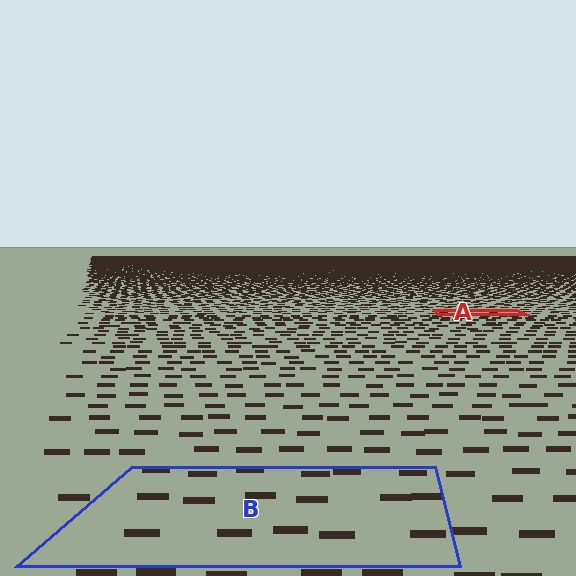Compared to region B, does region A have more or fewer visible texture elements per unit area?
Region A has more texture elements per unit area — they are packed more densely because it is farther away.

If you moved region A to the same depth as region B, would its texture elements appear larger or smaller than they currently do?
They would appear larger. At a closer depth, the same texture elements are projected at a bigger on-screen size.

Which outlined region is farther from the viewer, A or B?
Region A is farther from the viewer — the texture elements inside it appear smaller and more densely packed.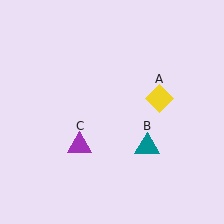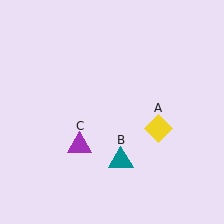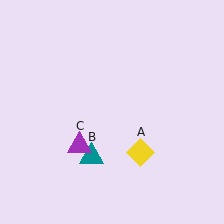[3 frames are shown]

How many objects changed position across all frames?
2 objects changed position: yellow diamond (object A), teal triangle (object B).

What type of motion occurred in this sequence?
The yellow diamond (object A), teal triangle (object B) rotated clockwise around the center of the scene.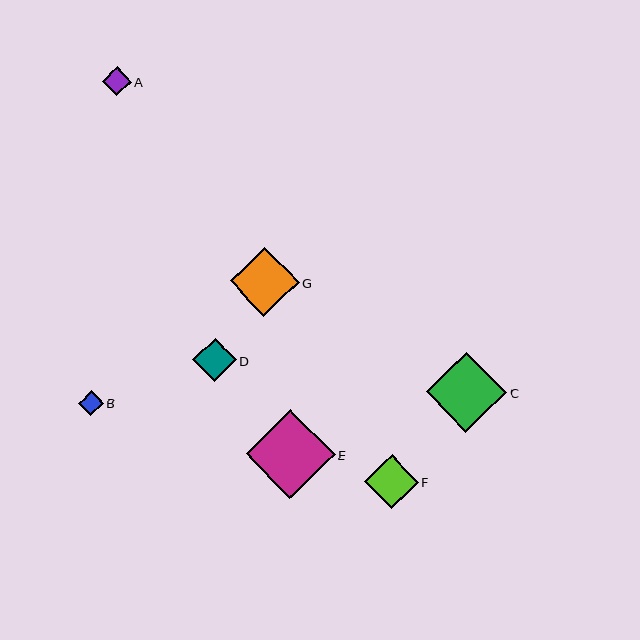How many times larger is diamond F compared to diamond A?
Diamond F is approximately 1.9 times the size of diamond A.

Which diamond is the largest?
Diamond E is the largest with a size of approximately 89 pixels.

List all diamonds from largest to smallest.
From largest to smallest: E, C, G, F, D, A, B.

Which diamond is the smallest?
Diamond B is the smallest with a size of approximately 25 pixels.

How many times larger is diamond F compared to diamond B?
Diamond F is approximately 2.1 times the size of diamond B.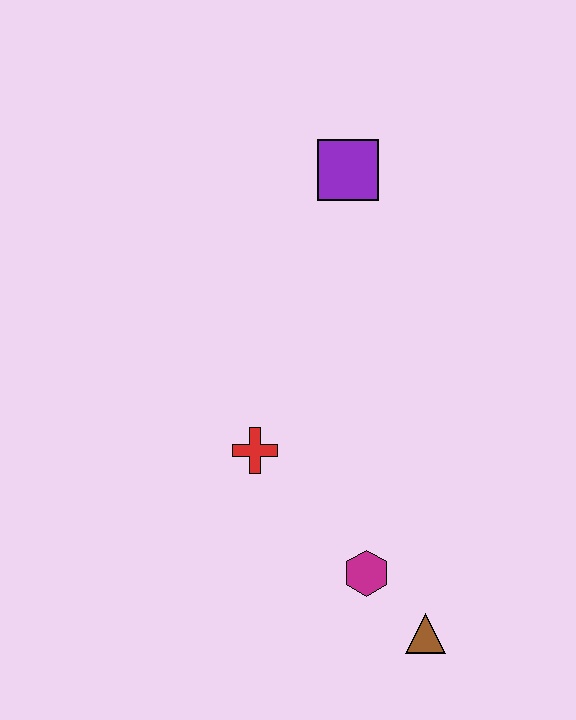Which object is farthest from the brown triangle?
The purple square is farthest from the brown triangle.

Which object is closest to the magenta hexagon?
The brown triangle is closest to the magenta hexagon.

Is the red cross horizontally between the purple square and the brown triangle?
No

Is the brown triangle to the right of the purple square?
Yes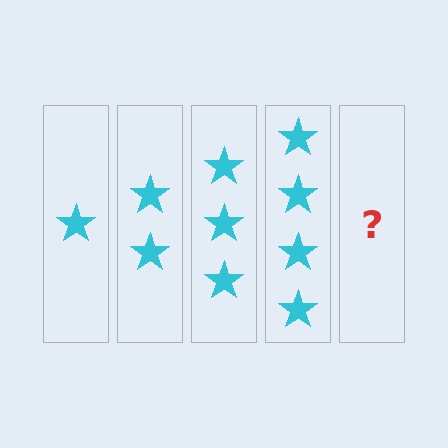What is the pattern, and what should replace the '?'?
The pattern is that each step adds one more star. The '?' should be 5 stars.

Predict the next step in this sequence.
The next step is 5 stars.